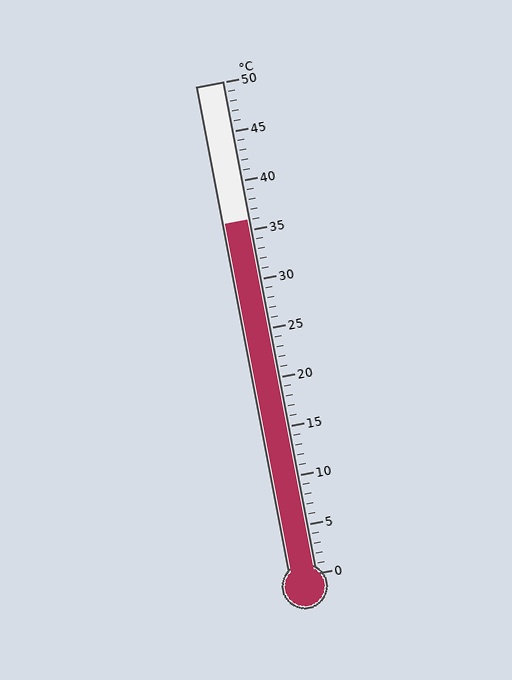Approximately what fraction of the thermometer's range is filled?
The thermometer is filled to approximately 70% of its range.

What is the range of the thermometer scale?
The thermometer scale ranges from 0°C to 50°C.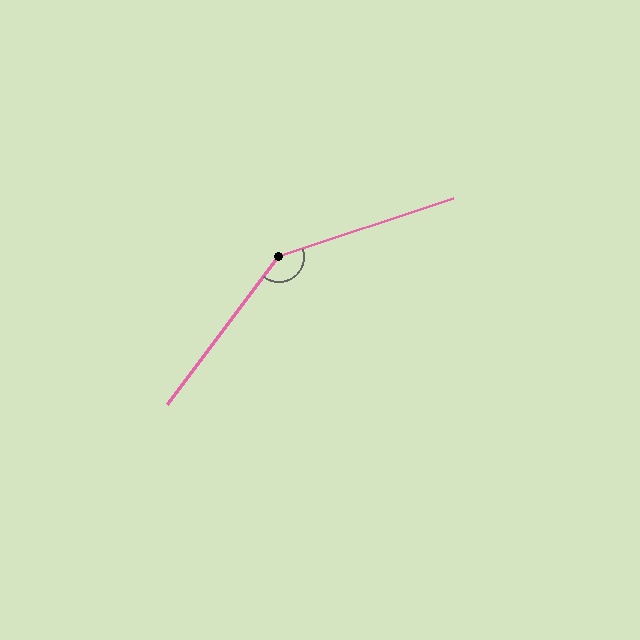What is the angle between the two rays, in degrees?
Approximately 145 degrees.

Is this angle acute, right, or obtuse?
It is obtuse.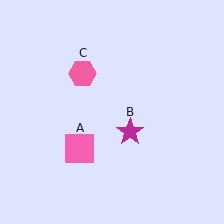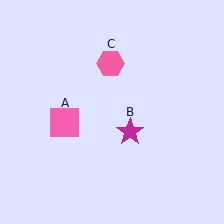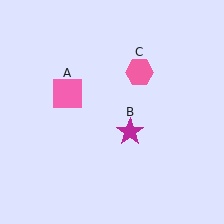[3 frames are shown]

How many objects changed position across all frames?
2 objects changed position: pink square (object A), pink hexagon (object C).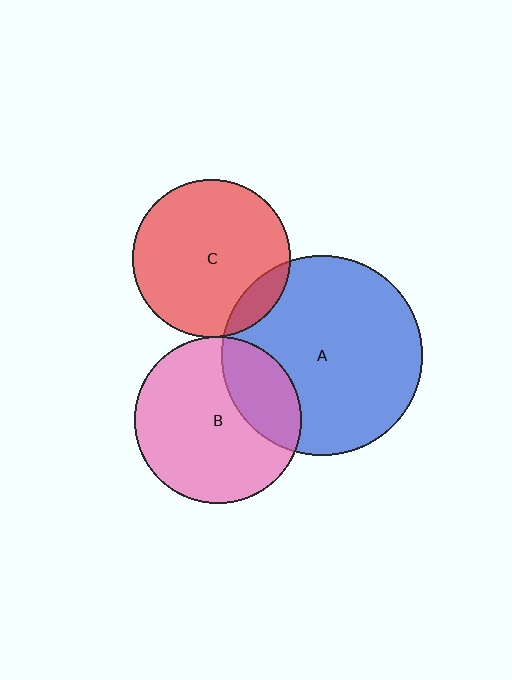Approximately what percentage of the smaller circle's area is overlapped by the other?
Approximately 5%.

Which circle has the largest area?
Circle A (blue).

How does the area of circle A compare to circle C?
Approximately 1.6 times.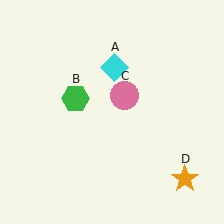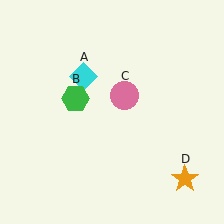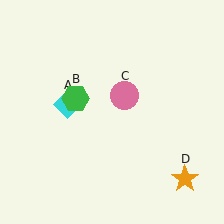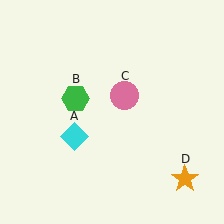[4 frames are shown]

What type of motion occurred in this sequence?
The cyan diamond (object A) rotated counterclockwise around the center of the scene.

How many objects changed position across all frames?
1 object changed position: cyan diamond (object A).